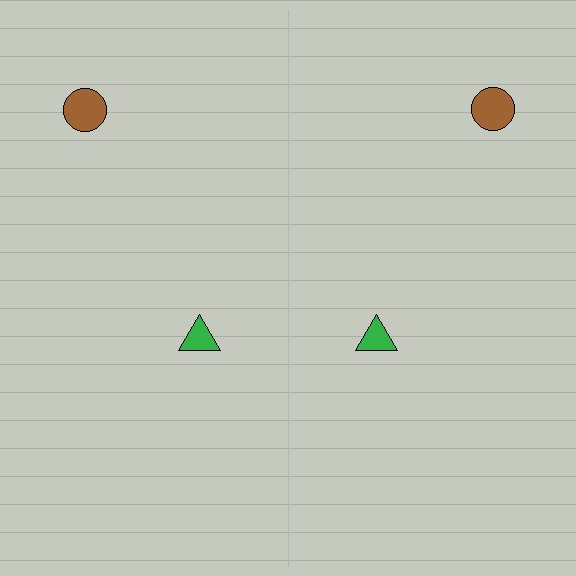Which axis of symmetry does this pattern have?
The pattern has a vertical axis of symmetry running through the center of the image.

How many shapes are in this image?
There are 4 shapes in this image.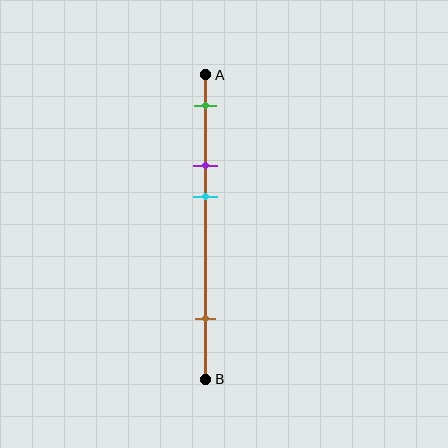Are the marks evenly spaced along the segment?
No, the marks are not evenly spaced.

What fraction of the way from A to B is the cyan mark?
The cyan mark is approximately 40% (0.4) of the way from A to B.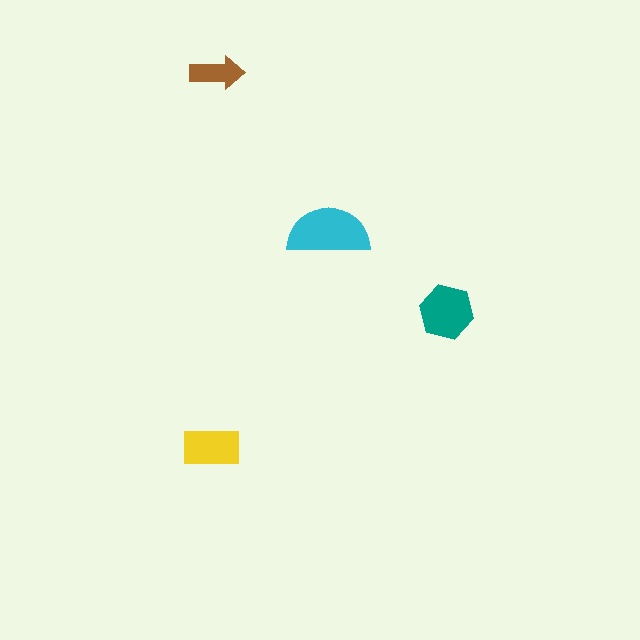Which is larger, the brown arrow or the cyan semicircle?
The cyan semicircle.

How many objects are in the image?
There are 4 objects in the image.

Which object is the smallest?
The brown arrow.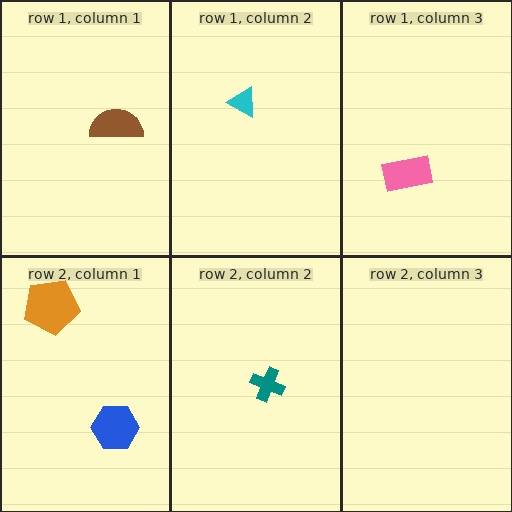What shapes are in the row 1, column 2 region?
The cyan triangle.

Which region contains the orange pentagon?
The row 2, column 1 region.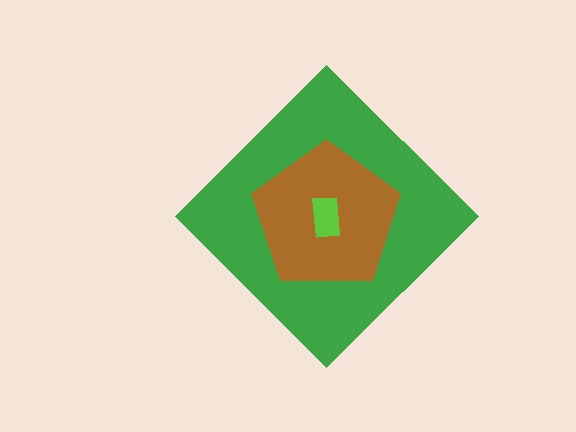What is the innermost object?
The lime rectangle.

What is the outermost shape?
The green diamond.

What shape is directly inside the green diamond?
The brown pentagon.